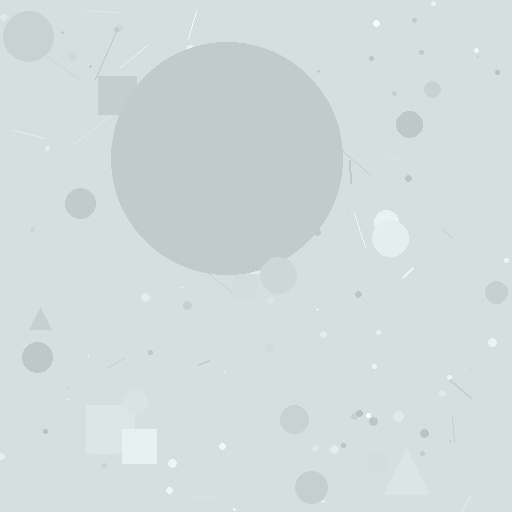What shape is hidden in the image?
A circle is hidden in the image.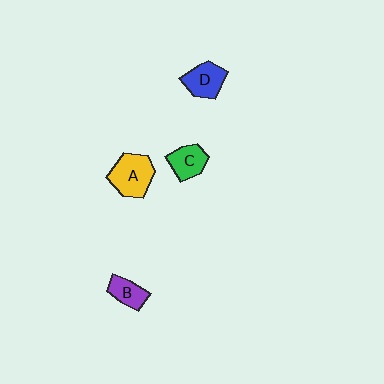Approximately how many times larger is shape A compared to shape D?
Approximately 1.3 times.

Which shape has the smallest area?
Shape B (purple).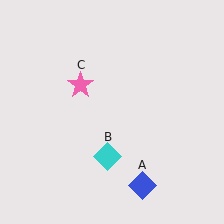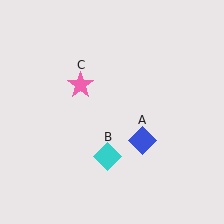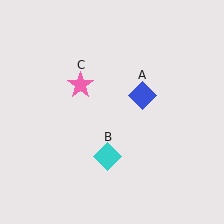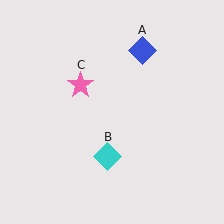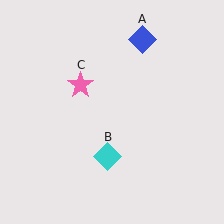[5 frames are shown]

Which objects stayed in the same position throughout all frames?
Cyan diamond (object B) and pink star (object C) remained stationary.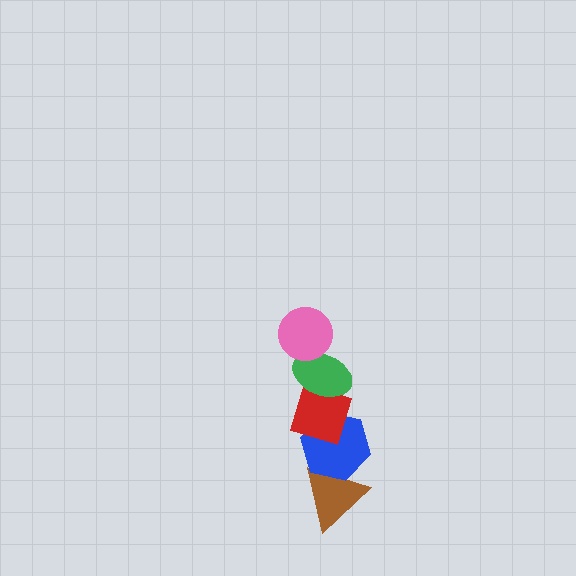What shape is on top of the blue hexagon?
The red diamond is on top of the blue hexagon.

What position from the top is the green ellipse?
The green ellipse is 2nd from the top.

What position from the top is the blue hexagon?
The blue hexagon is 4th from the top.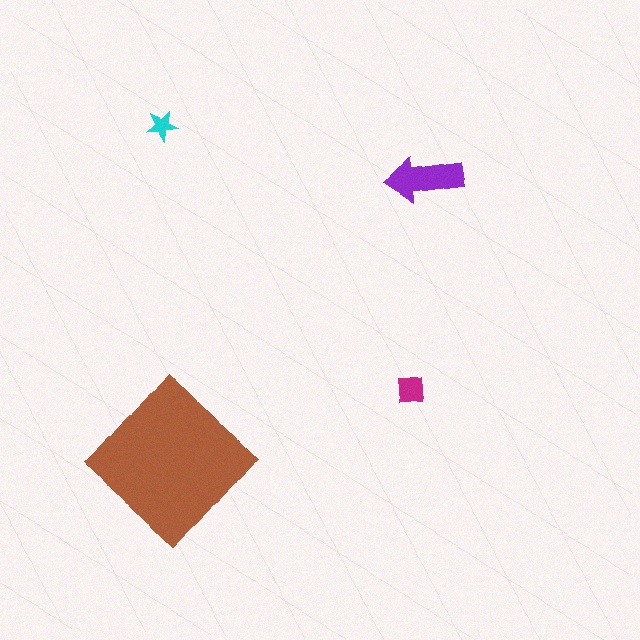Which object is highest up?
The cyan star is topmost.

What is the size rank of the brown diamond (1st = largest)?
1st.